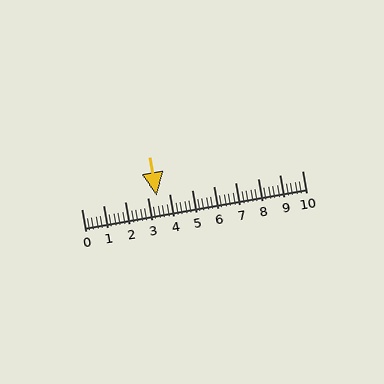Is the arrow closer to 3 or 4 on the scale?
The arrow is closer to 3.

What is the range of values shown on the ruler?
The ruler shows values from 0 to 10.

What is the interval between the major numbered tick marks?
The major tick marks are spaced 1 units apart.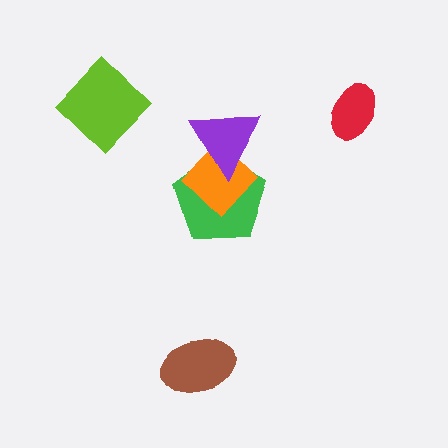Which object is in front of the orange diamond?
The purple triangle is in front of the orange diamond.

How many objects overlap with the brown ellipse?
0 objects overlap with the brown ellipse.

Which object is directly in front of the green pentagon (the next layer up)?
The orange diamond is directly in front of the green pentagon.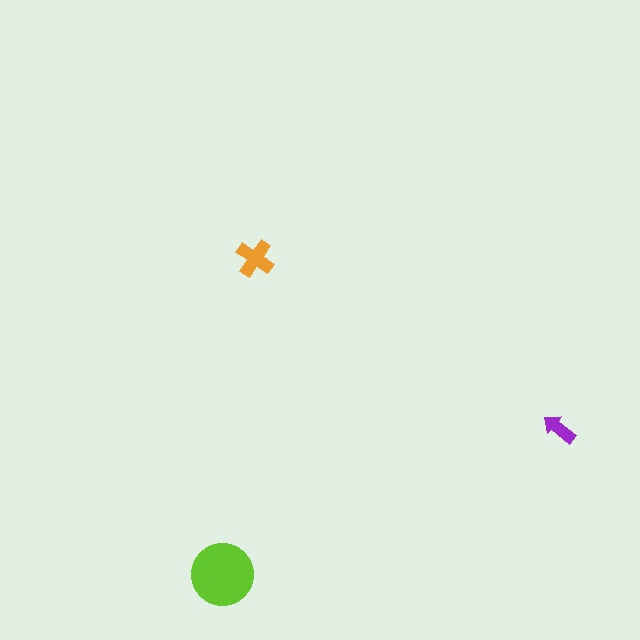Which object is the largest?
The lime circle.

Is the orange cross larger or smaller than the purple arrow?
Larger.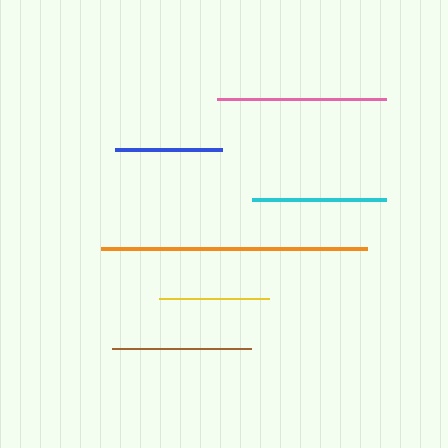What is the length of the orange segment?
The orange segment is approximately 266 pixels long.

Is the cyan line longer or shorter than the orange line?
The orange line is longer than the cyan line.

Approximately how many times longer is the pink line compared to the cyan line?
The pink line is approximately 1.3 times the length of the cyan line.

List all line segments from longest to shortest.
From longest to shortest: orange, pink, brown, cyan, yellow, blue.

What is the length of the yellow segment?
The yellow segment is approximately 110 pixels long.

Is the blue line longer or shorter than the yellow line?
The yellow line is longer than the blue line.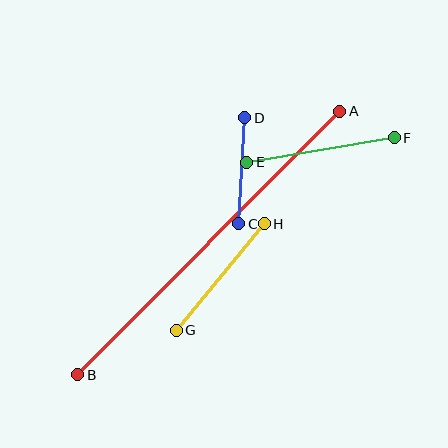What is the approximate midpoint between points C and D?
The midpoint is at approximately (242, 171) pixels.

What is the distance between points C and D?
The distance is approximately 106 pixels.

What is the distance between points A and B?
The distance is approximately 372 pixels.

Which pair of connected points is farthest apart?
Points A and B are farthest apart.